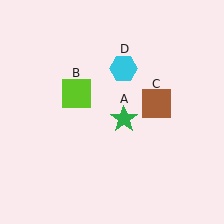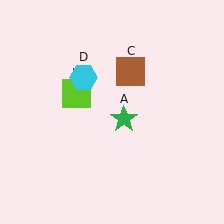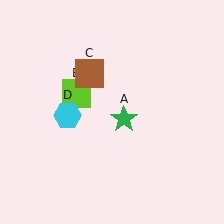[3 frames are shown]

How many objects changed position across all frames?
2 objects changed position: brown square (object C), cyan hexagon (object D).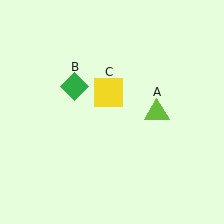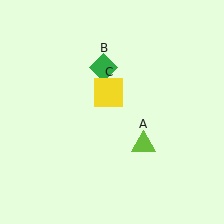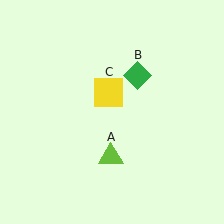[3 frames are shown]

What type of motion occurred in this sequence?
The lime triangle (object A), green diamond (object B) rotated clockwise around the center of the scene.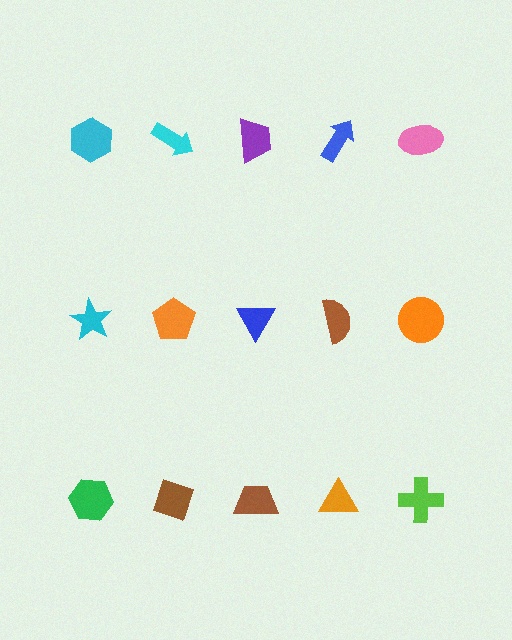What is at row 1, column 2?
A cyan arrow.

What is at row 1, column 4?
A blue arrow.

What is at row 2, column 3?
A blue triangle.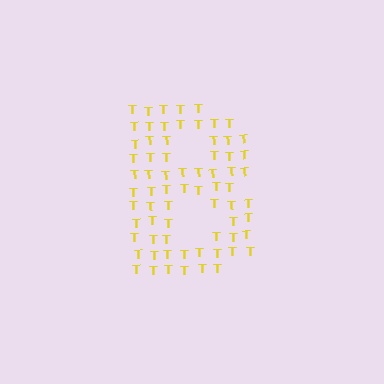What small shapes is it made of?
It is made of small letter T's.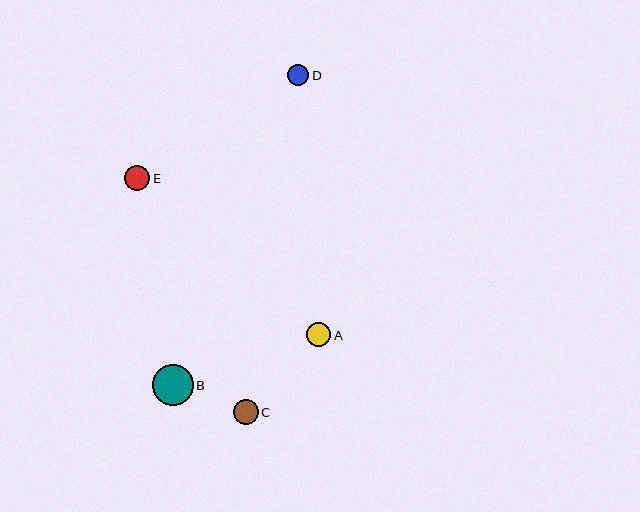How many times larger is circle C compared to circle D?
Circle C is approximately 1.2 times the size of circle D.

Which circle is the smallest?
Circle D is the smallest with a size of approximately 21 pixels.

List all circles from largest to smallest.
From largest to smallest: B, E, A, C, D.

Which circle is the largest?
Circle B is the largest with a size of approximately 41 pixels.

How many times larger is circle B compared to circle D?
Circle B is approximately 2.0 times the size of circle D.